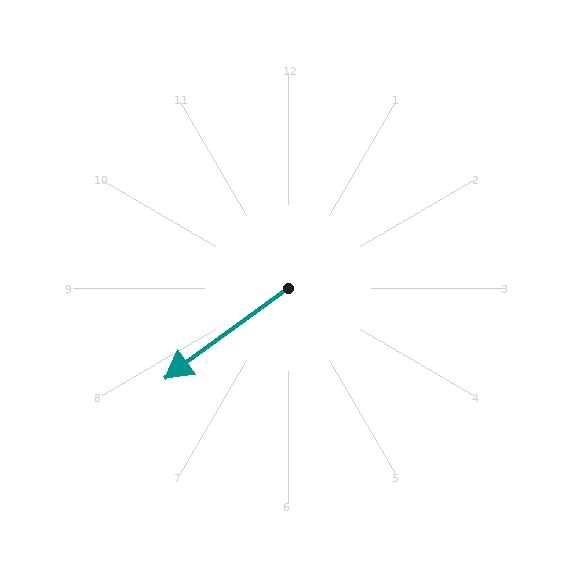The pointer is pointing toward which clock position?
Roughly 8 o'clock.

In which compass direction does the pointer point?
Southwest.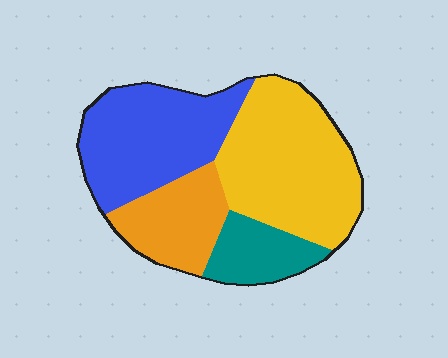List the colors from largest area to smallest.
From largest to smallest: yellow, blue, orange, teal.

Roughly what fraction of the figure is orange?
Orange takes up about one sixth (1/6) of the figure.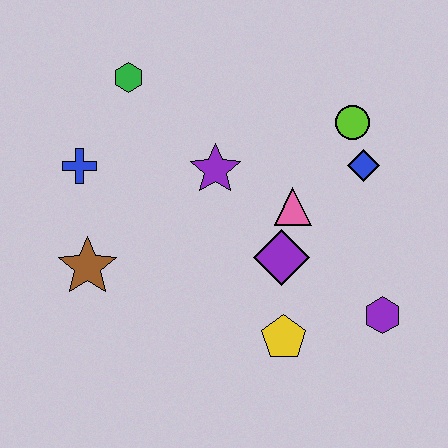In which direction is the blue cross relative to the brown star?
The blue cross is above the brown star.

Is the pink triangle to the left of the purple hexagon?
Yes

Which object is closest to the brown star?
The blue cross is closest to the brown star.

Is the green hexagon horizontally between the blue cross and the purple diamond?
Yes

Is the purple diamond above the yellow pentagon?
Yes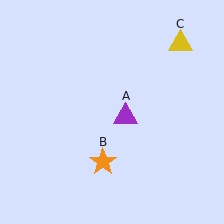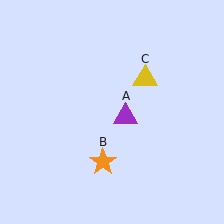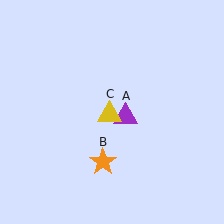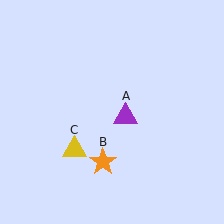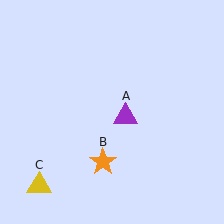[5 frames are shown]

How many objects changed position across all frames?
1 object changed position: yellow triangle (object C).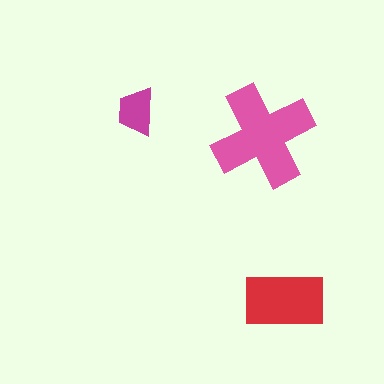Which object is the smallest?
The magenta trapezoid.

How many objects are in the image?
There are 3 objects in the image.